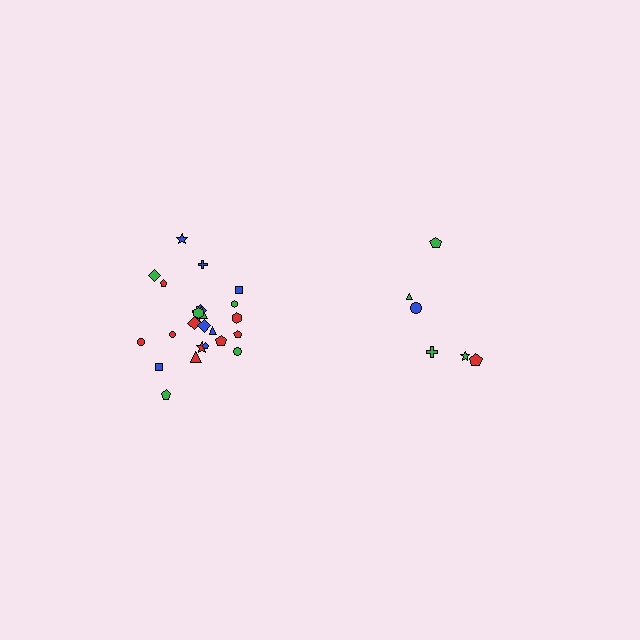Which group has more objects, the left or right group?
The left group.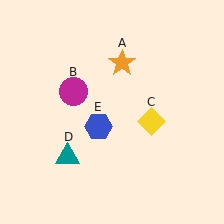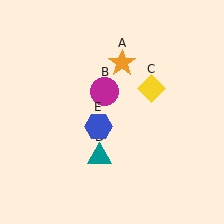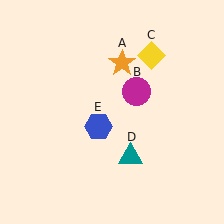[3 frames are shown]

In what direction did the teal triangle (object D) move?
The teal triangle (object D) moved right.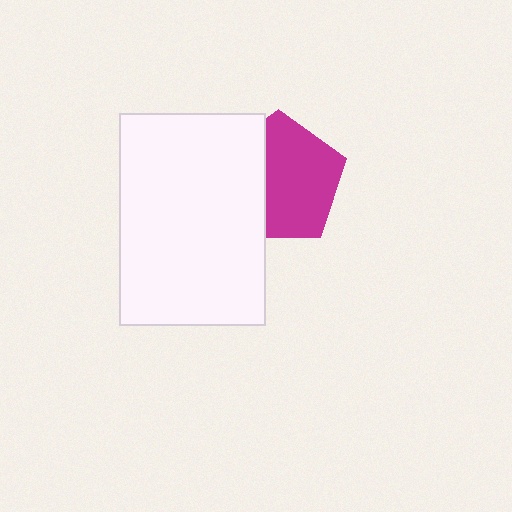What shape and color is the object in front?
The object in front is a white rectangle.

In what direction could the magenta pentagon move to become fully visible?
The magenta pentagon could move right. That would shift it out from behind the white rectangle entirely.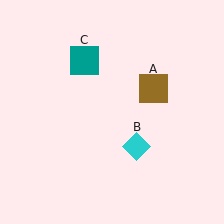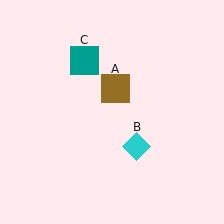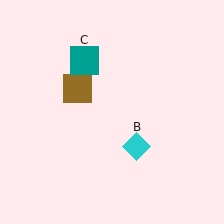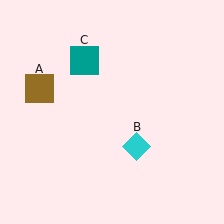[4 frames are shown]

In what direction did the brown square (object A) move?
The brown square (object A) moved left.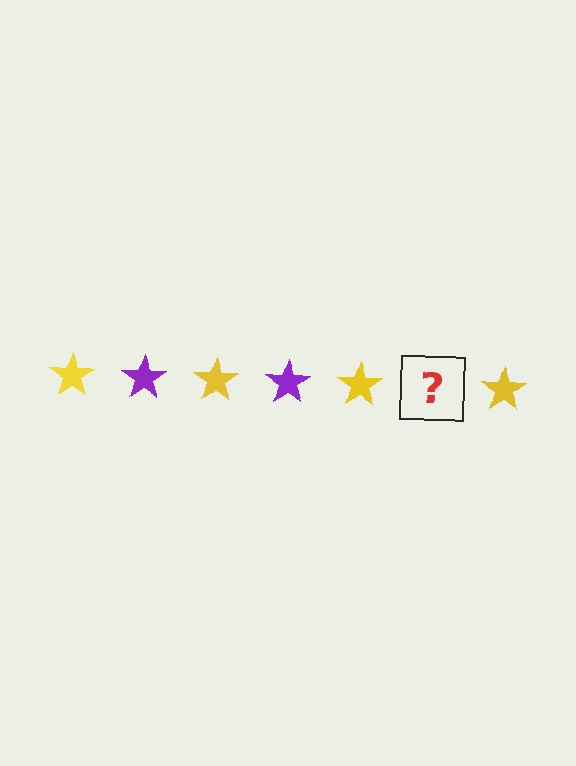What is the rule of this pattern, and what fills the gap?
The rule is that the pattern cycles through yellow, purple stars. The gap should be filled with a purple star.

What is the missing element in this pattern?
The missing element is a purple star.